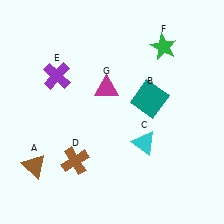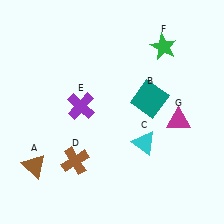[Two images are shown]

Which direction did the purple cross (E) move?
The purple cross (E) moved down.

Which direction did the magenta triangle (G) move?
The magenta triangle (G) moved right.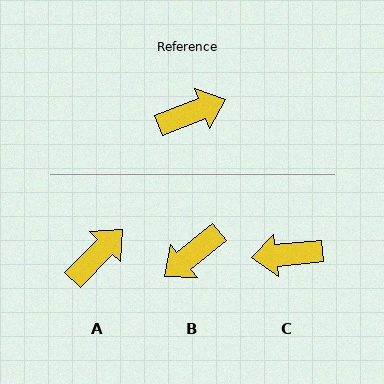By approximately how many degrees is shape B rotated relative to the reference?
Approximately 162 degrees clockwise.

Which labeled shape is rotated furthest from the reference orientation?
C, about 165 degrees away.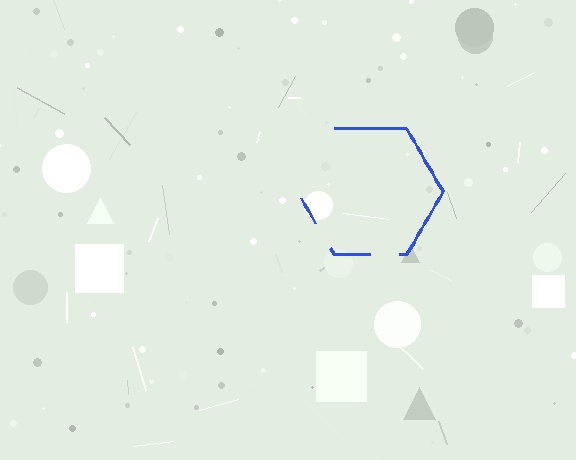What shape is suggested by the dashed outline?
The dashed outline suggests a hexagon.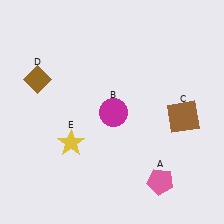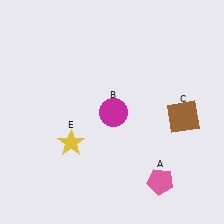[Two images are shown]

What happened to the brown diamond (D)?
The brown diamond (D) was removed in Image 2. It was in the top-left area of Image 1.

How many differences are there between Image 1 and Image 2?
There is 1 difference between the two images.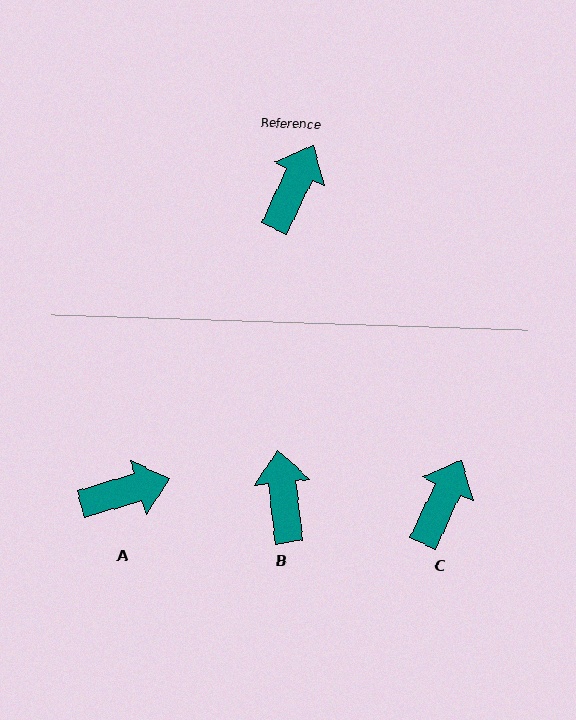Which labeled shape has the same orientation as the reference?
C.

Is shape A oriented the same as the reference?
No, it is off by about 49 degrees.